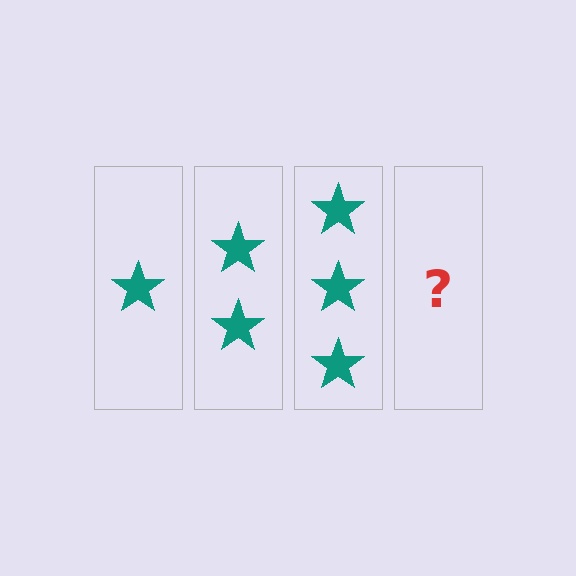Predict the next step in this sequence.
The next step is 4 stars.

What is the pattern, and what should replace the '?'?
The pattern is that each step adds one more star. The '?' should be 4 stars.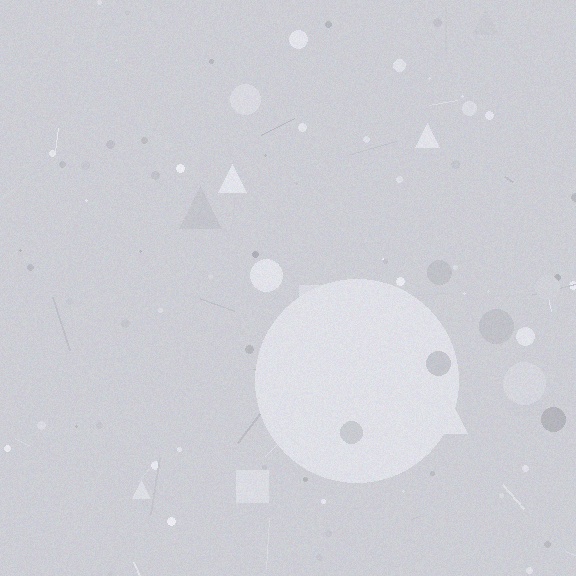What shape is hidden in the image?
A circle is hidden in the image.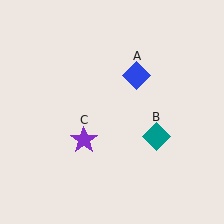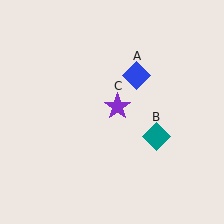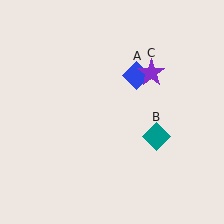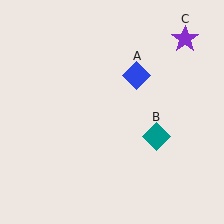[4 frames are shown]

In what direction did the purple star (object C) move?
The purple star (object C) moved up and to the right.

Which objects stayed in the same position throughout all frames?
Blue diamond (object A) and teal diamond (object B) remained stationary.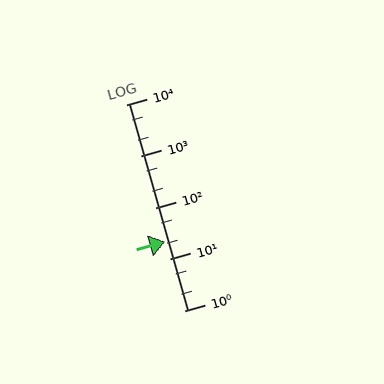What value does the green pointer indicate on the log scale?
The pointer indicates approximately 22.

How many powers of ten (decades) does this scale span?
The scale spans 4 decades, from 1 to 10000.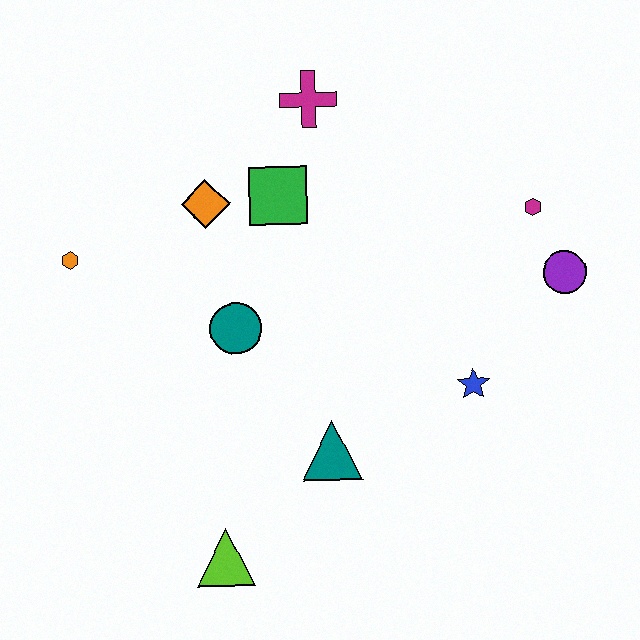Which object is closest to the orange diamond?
The green square is closest to the orange diamond.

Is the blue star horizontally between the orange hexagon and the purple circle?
Yes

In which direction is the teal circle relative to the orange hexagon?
The teal circle is to the right of the orange hexagon.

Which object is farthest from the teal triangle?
The magenta cross is farthest from the teal triangle.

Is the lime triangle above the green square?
No